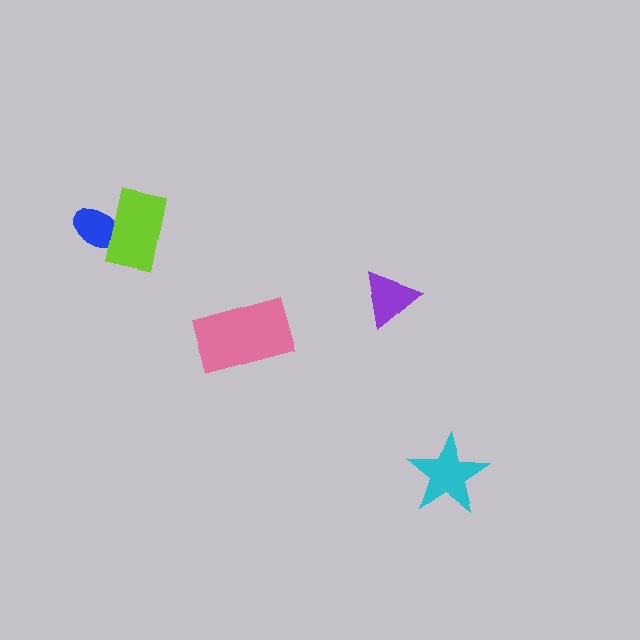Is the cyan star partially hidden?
No, no other shape covers it.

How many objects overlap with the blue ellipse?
1 object overlaps with the blue ellipse.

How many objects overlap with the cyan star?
0 objects overlap with the cyan star.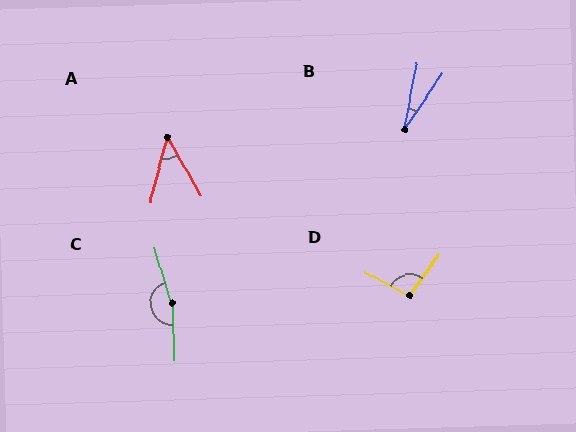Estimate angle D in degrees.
Approximately 98 degrees.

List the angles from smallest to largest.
B (24°), A (44°), D (98°), C (164°).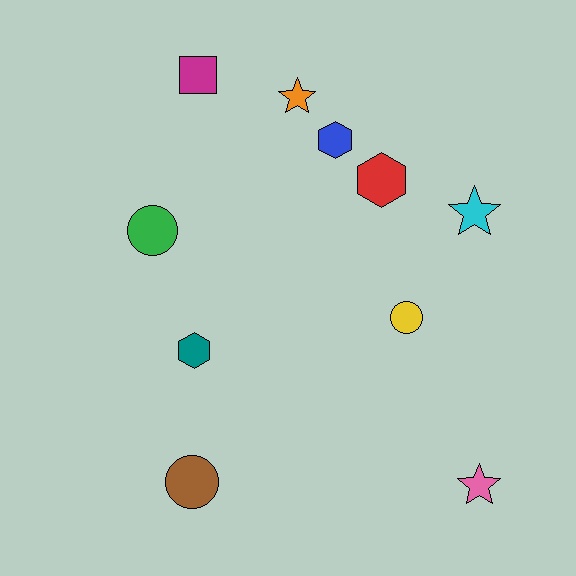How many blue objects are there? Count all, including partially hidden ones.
There is 1 blue object.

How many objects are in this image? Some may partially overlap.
There are 10 objects.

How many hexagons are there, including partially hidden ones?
There are 3 hexagons.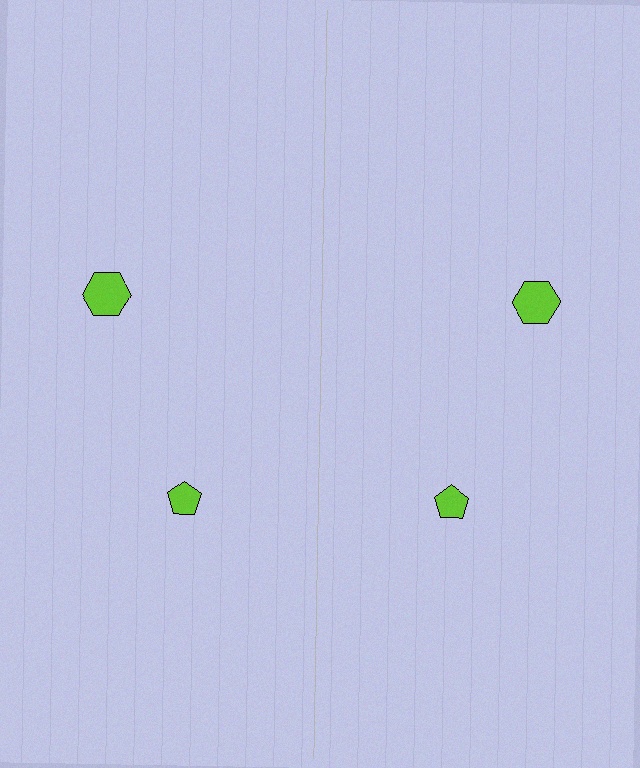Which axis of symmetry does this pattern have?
The pattern has a vertical axis of symmetry running through the center of the image.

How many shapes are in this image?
There are 4 shapes in this image.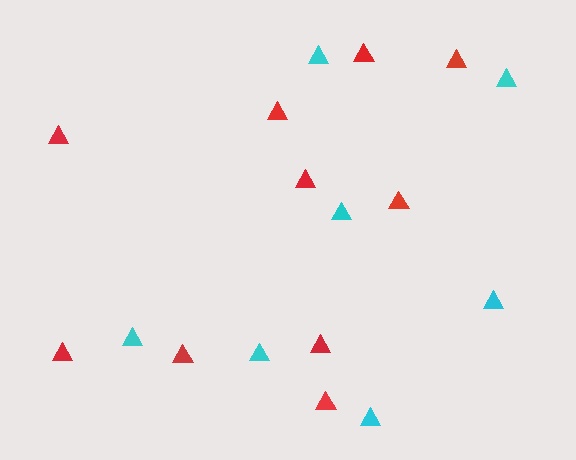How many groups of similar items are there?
There are 2 groups: one group of red triangles (10) and one group of cyan triangles (7).